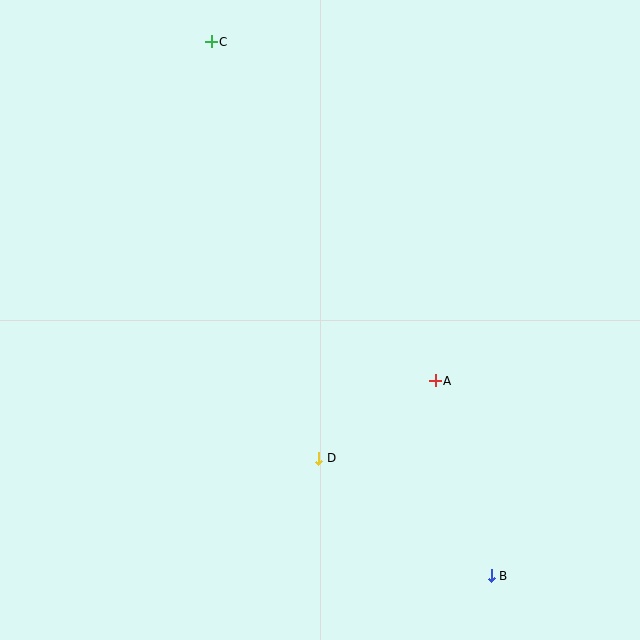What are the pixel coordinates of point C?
Point C is at (211, 42).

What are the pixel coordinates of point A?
Point A is at (435, 381).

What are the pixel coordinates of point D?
Point D is at (319, 458).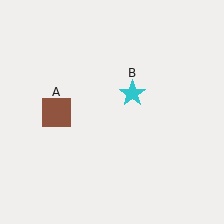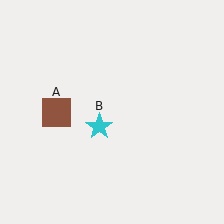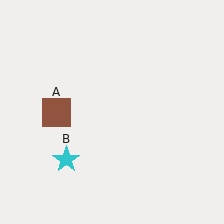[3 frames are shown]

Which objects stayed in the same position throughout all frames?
Brown square (object A) remained stationary.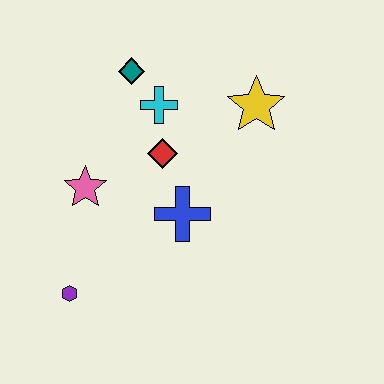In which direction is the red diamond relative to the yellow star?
The red diamond is to the left of the yellow star.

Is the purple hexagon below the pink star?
Yes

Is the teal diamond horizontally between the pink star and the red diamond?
Yes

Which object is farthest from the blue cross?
The teal diamond is farthest from the blue cross.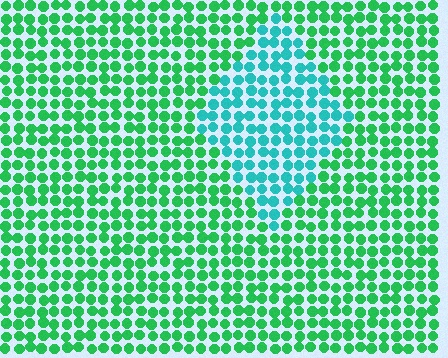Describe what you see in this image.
The image is filled with small green elements in a uniform arrangement. A diamond-shaped region is visible where the elements are tinted to a slightly different hue, forming a subtle color boundary.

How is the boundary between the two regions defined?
The boundary is defined purely by a slight shift in hue (about 40 degrees). Spacing, size, and orientation are identical on both sides.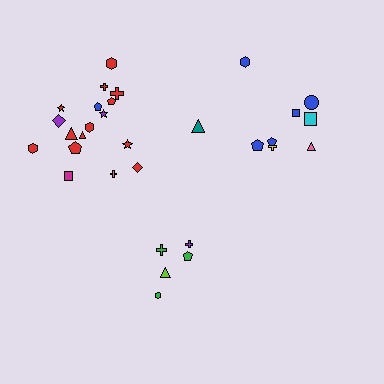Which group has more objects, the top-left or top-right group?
The top-left group.